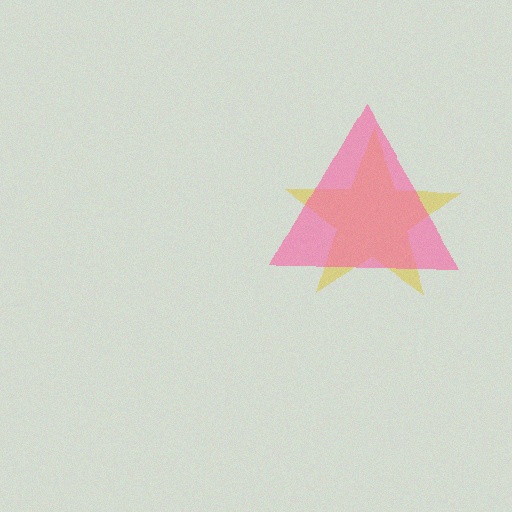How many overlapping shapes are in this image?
There are 2 overlapping shapes in the image.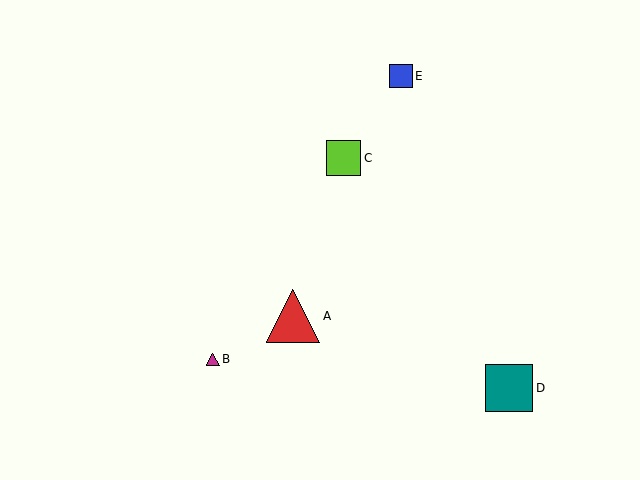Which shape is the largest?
The red triangle (labeled A) is the largest.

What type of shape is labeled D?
Shape D is a teal square.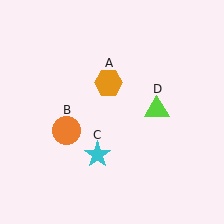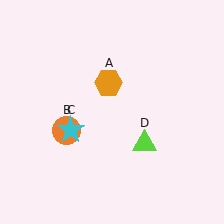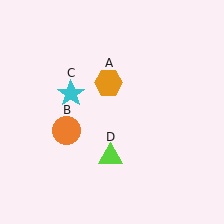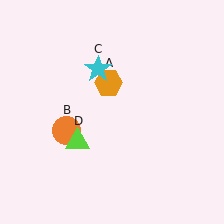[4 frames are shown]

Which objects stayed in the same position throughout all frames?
Orange hexagon (object A) and orange circle (object B) remained stationary.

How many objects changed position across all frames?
2 objects changed position: cyan star (object C), lime triangle (object D).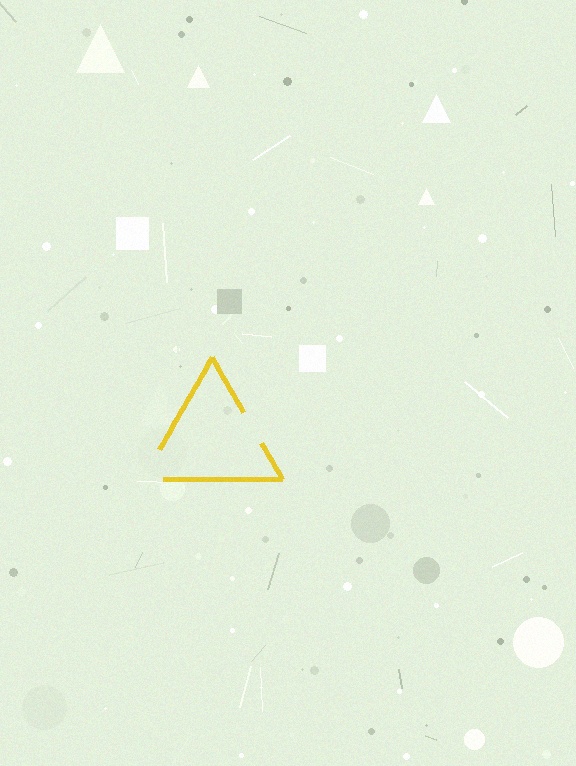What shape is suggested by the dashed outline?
The dashed outline suggests a triangle.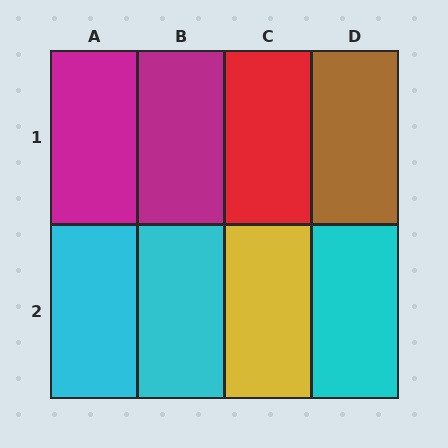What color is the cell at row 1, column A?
Magenta.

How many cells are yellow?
1 cell is yellow.